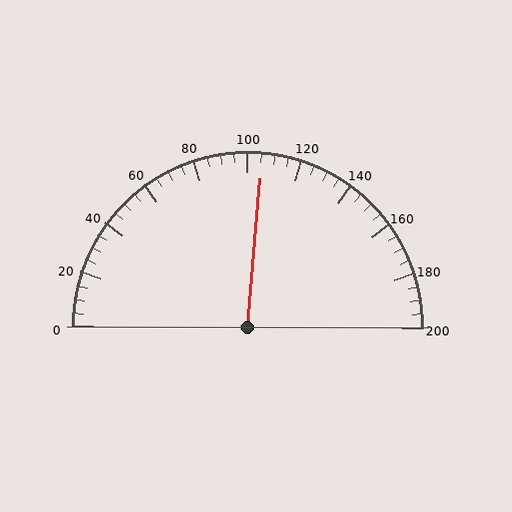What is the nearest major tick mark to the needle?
The nearest major tick mark is 100.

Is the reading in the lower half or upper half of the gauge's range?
The reading is in the upper half of the range (0 to 200).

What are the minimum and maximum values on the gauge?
The gauge ranges from 0 to 200.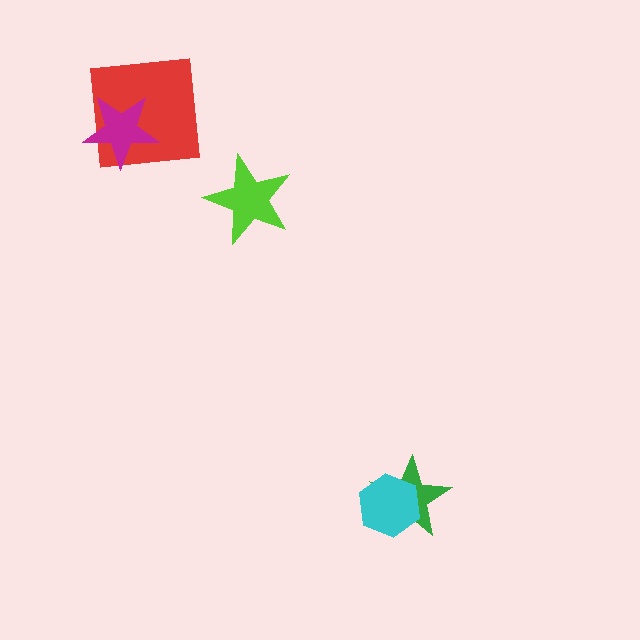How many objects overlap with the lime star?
0 objects overlap with the lime star.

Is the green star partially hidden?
Yes, it is partially covered by another shape.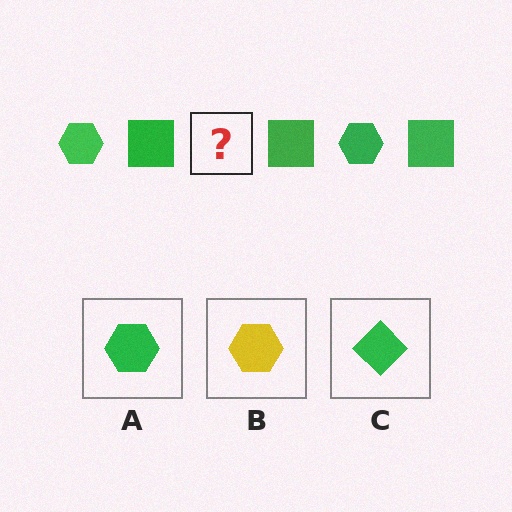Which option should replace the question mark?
Option A.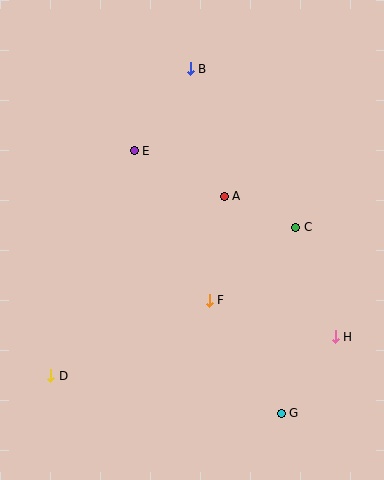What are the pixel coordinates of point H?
Point H is at (335, 337).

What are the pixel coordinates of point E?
Point E is at (134, 151).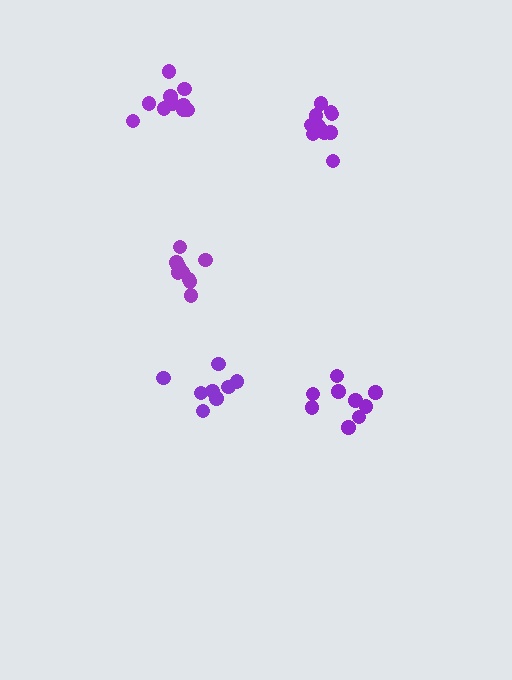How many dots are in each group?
Group 1: 11 dots, Group 2: 10 dots, Group 3: 8 dots, Group 4: 9 dots, Group 5: 9 dots (47 total).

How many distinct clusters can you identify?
There are 5 distinct clusters.